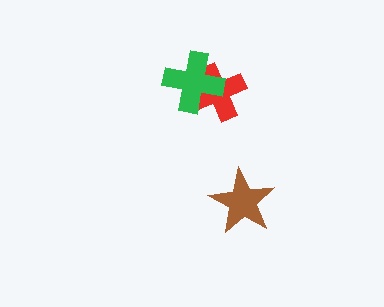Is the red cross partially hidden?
Yes, it is partially covered by another shape.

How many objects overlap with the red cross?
1 object overlaps with the red cross.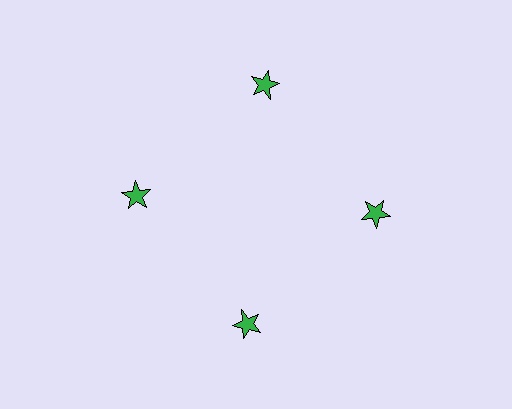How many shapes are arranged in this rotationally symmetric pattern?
There are 4 shapes, arranged in 4 groups of 1.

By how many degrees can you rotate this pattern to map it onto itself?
The pattern maps onto itself every 90 degrees of rotation.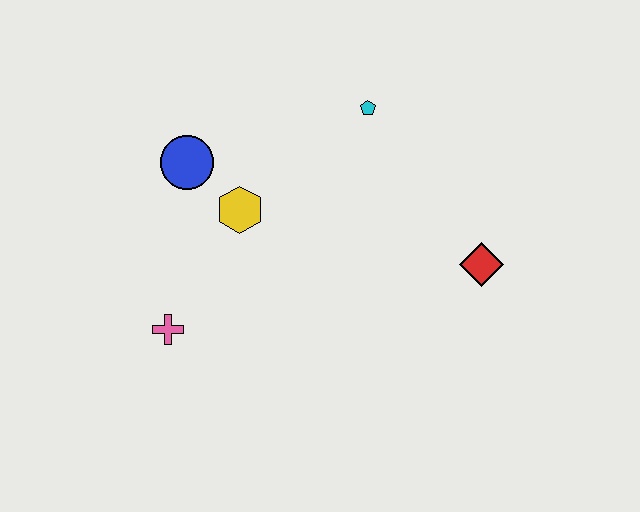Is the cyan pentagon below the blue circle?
No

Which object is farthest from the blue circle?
The red diamond is farthest from the blue circle.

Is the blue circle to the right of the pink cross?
Yes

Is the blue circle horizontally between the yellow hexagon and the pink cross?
Yes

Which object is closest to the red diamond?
The cyan pentagon is closest to the red diamond.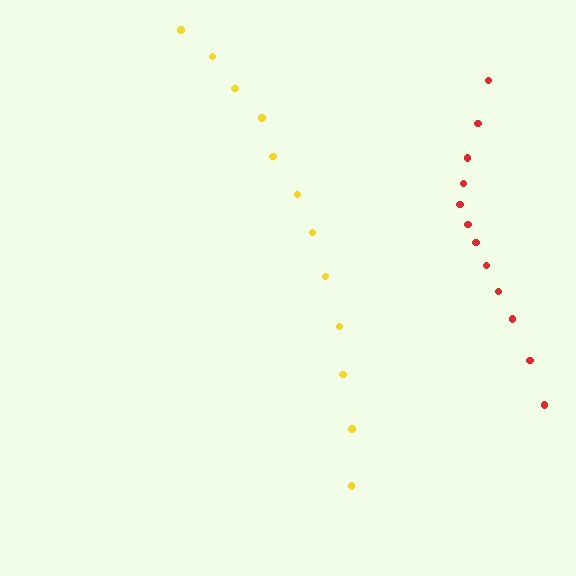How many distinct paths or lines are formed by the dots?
There are 2 distinct paths.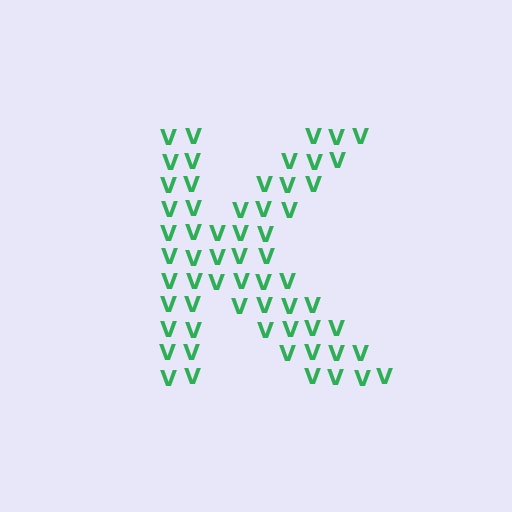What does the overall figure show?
The overall figure shows the letter K.